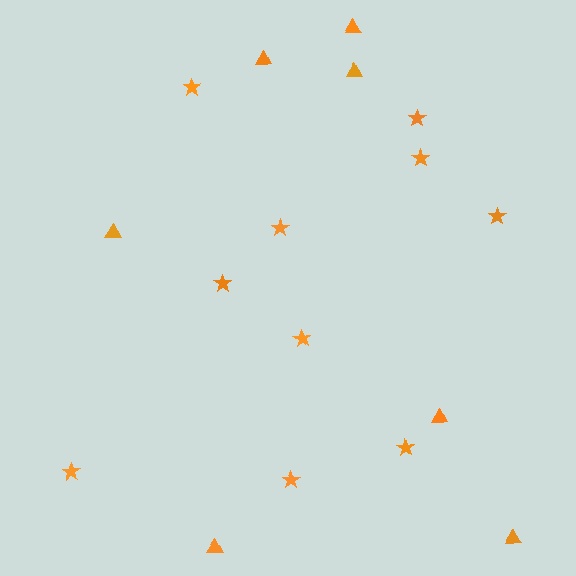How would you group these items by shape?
There are 2 groups: one group of triangles (7) and one group of stars (10).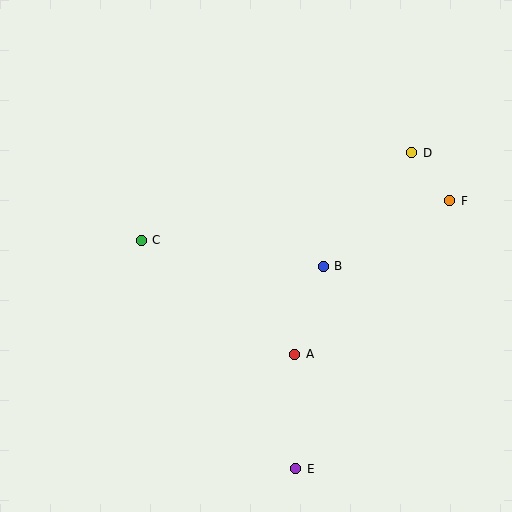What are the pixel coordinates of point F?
Point F is at (450, 201).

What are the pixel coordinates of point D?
Point D is at (412, 153).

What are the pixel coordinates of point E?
Point E is at (296, 469).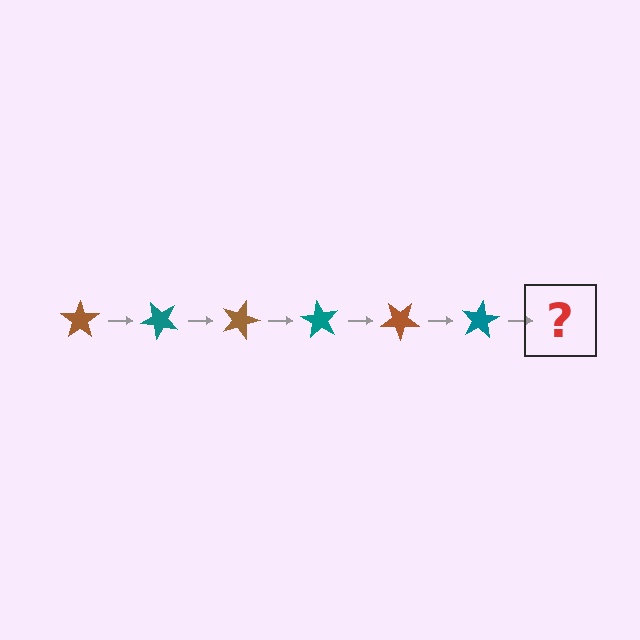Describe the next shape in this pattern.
It should be a brown star, rotated 270 degrees from the start.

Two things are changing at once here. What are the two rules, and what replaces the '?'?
The two rules are that it rotates 45 degrees each step and the color cycles through brown and teal. The '?' should be a brown star, rotated 270 degrees from the start.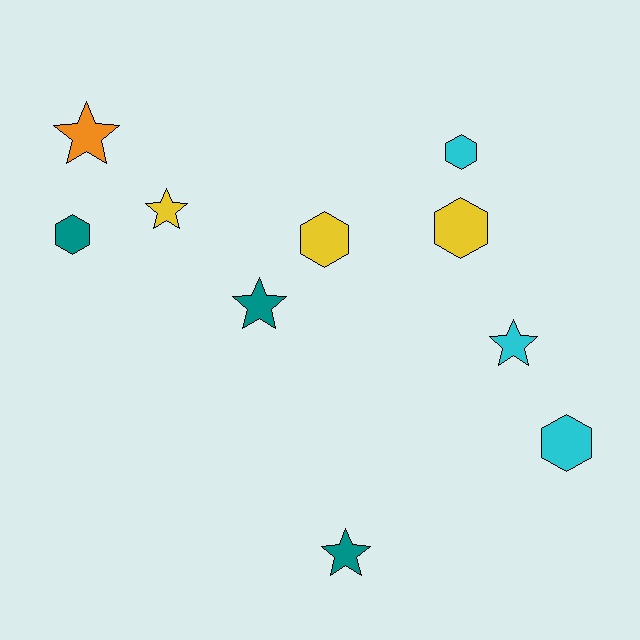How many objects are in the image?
There are 10 objects.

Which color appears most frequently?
Cyan, with 3 objects.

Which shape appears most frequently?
Hexagon, with 5 objects.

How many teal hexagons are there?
There is 1 teal hexagon.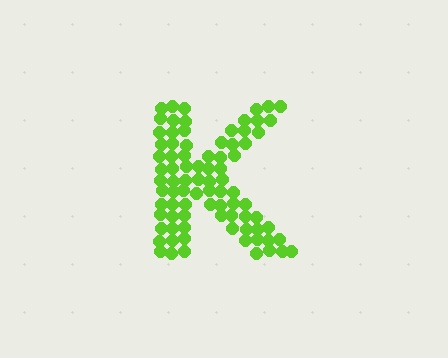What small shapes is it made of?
It is made of small circles.